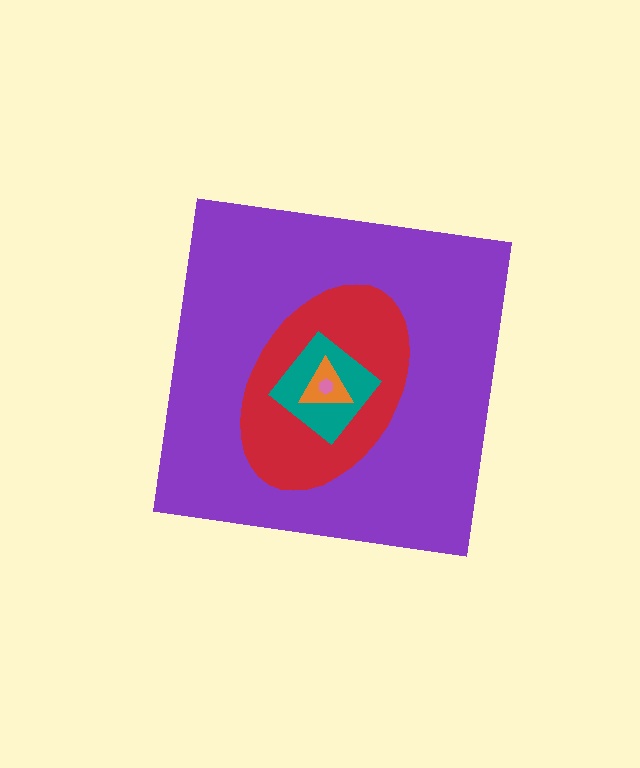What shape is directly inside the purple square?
The red ellipse.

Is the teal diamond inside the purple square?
Yes.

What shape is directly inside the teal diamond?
The orange triangle.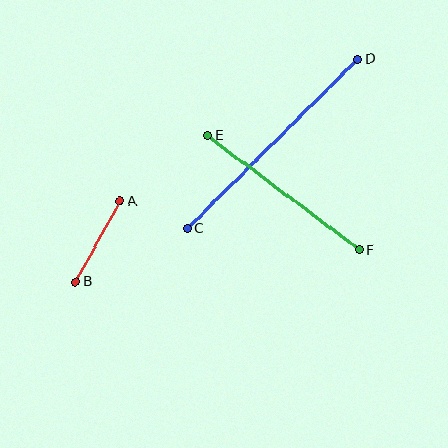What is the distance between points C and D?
The distance is approximately 240 pixels.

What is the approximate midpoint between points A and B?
The midpoint is at approximately (98, 242) pixels.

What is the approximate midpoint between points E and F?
The midpoint is at approximately (283, 193) pixels.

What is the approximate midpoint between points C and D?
The midpoint is at approximately (272, 144) pixels.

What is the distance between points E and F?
The distance is approximately 189 pixels.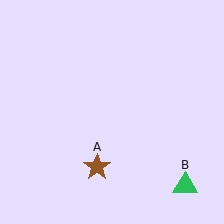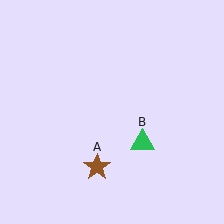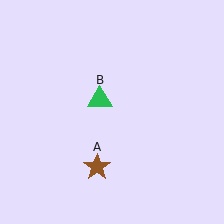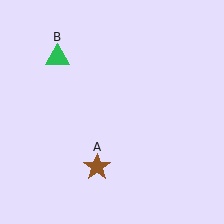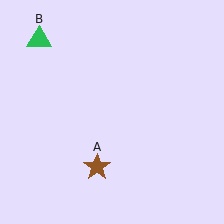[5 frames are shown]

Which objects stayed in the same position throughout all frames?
Brown star (object A) remained stationary.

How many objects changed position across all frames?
1 object changed position: green triangle (object B).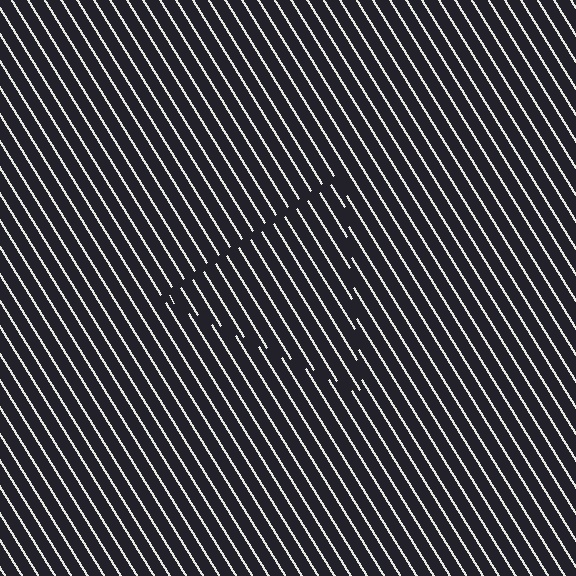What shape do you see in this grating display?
An illusory triangle. The interior of the shape contains the same grating, shifted by half a period — the contour is defined by the phase discontinuity where line-ends from the inner and outer gratings abut.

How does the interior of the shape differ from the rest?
The interior of the shape contains the same grating, shifted by half a period — the contour is defined by the phase discontinuity where line-ends from the inner and outer gratings abut.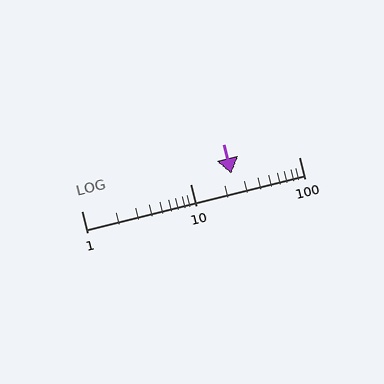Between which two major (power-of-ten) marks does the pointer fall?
The pointer is between 10 and 100.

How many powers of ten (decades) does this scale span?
The scale spans 2 decades, from 1 to 100.